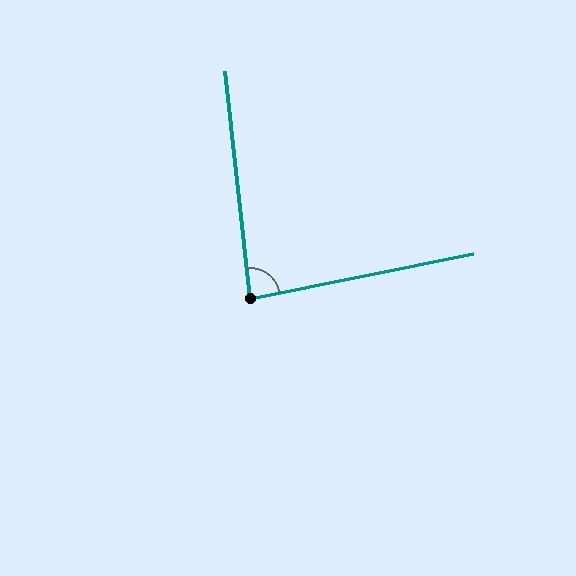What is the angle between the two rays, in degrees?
Approximately 85 degrees.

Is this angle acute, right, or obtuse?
It is acute.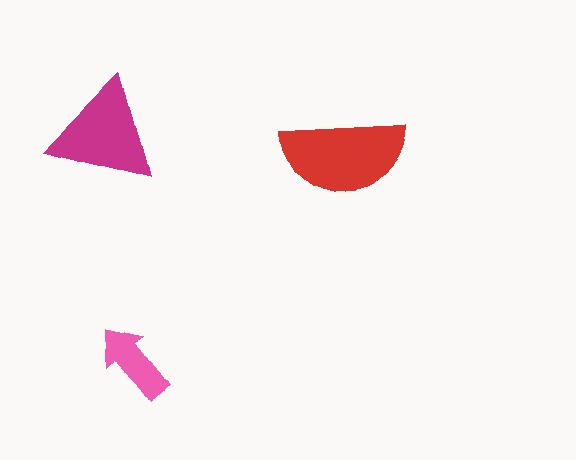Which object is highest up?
The magenta triangle is topmost.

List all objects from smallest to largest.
The pink arrow, the magenta triangle, the red semicircle.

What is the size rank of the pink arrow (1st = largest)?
3rd.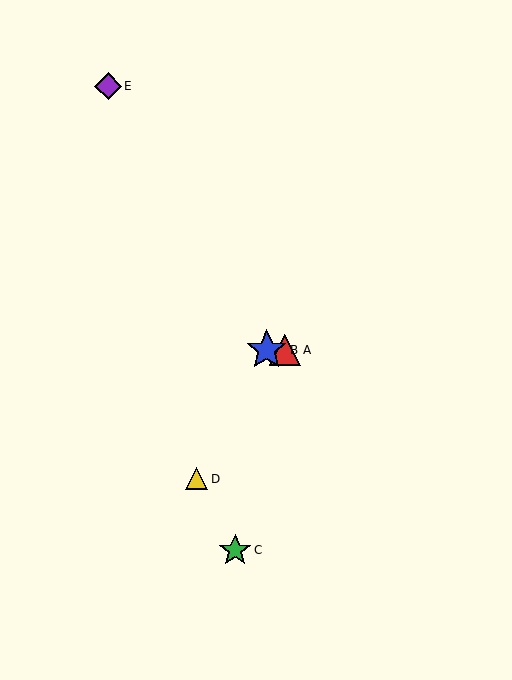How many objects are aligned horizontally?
2 objects (A, B) are aligned horizontally.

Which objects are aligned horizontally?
Objects A, B are aligned horizontally.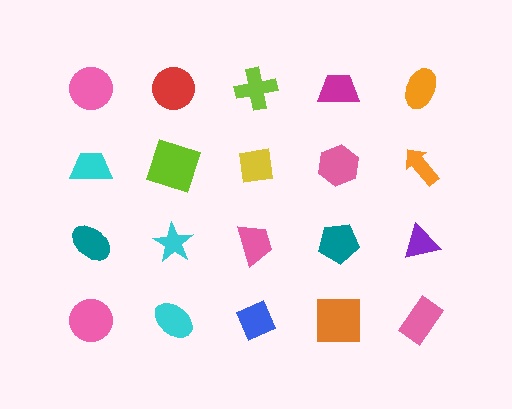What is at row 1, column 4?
A magenta trapezoid.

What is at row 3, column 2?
A cyan star.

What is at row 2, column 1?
A cyan trapezoid.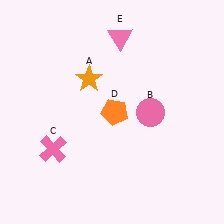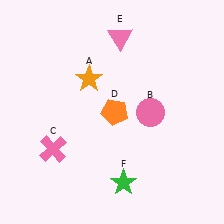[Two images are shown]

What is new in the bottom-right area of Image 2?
A green star (F) was added in the bottom-right area of Image 2.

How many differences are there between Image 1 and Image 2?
There is 1 difference between the two images.